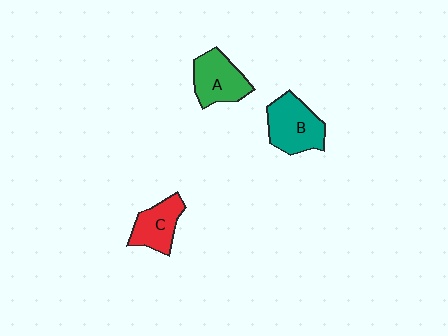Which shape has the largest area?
Shape B (teal).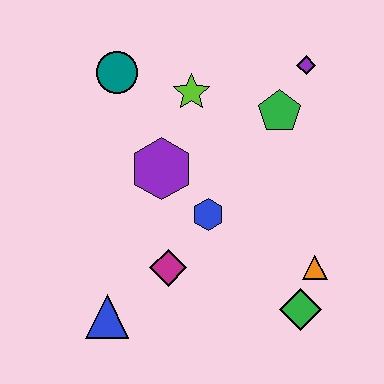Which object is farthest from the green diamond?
The teal circle is farthest from the green diamond.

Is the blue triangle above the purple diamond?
No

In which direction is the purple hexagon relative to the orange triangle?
The purple hexagon is to the left of the orange triangle.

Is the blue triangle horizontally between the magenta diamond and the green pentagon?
No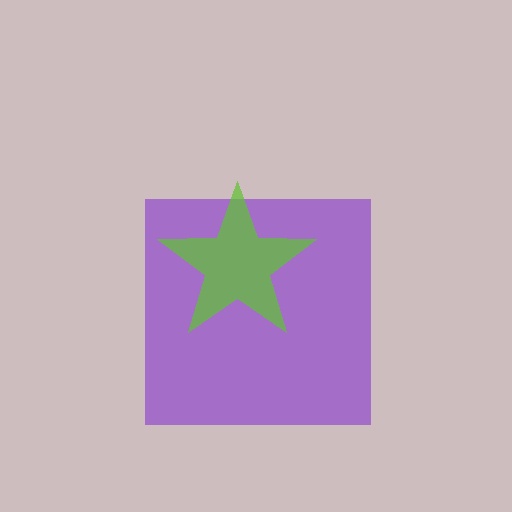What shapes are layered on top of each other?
The layered shapes are: a purple square, a lime star.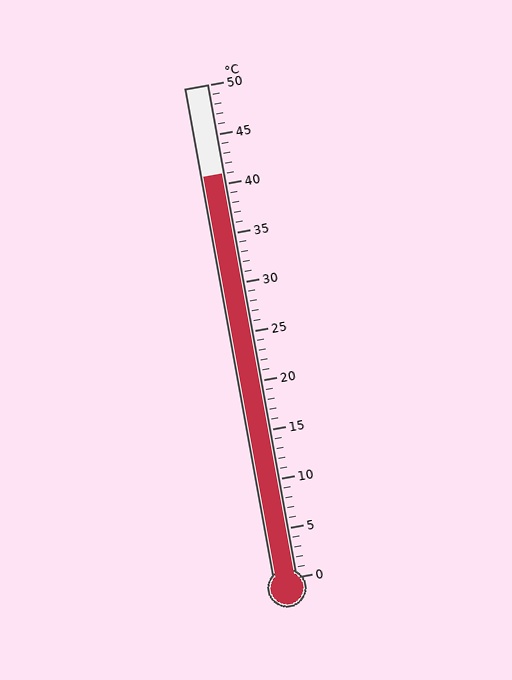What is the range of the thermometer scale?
The thermometer scale ranges from 0°C to 50°C.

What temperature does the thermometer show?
The thermometer shows approximately 41°C.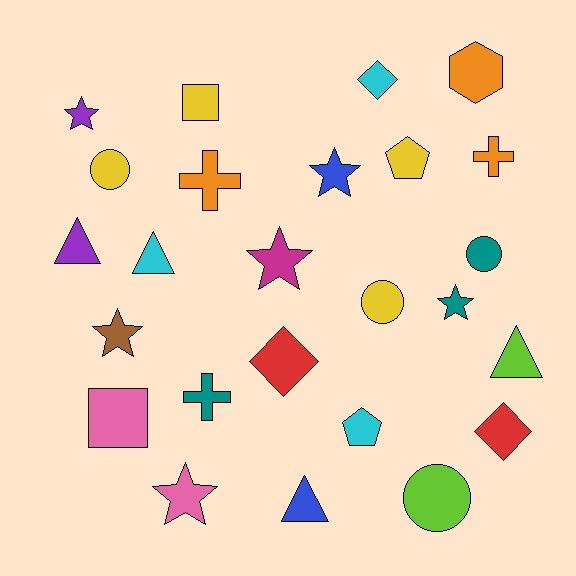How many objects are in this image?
There are 25 objects.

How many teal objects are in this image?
There are 3 teal objects.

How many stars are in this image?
There are 6 stars.